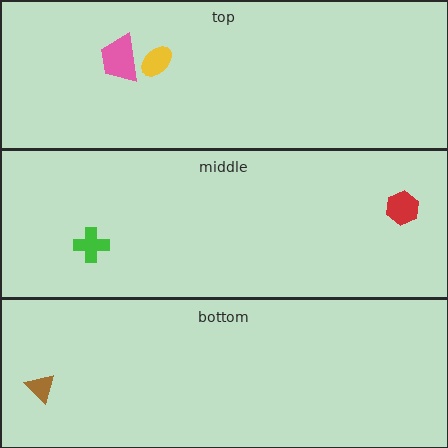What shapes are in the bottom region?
The brown triangle.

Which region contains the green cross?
The middle region.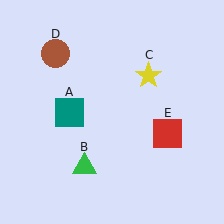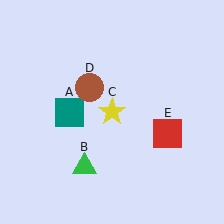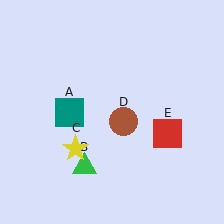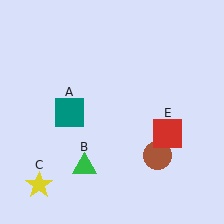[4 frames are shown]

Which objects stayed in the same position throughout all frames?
Teal square (object A) and green triangle (object B) and red square (object E) remained stationary.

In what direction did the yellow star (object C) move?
The yellow star (object C) moved down and to the left.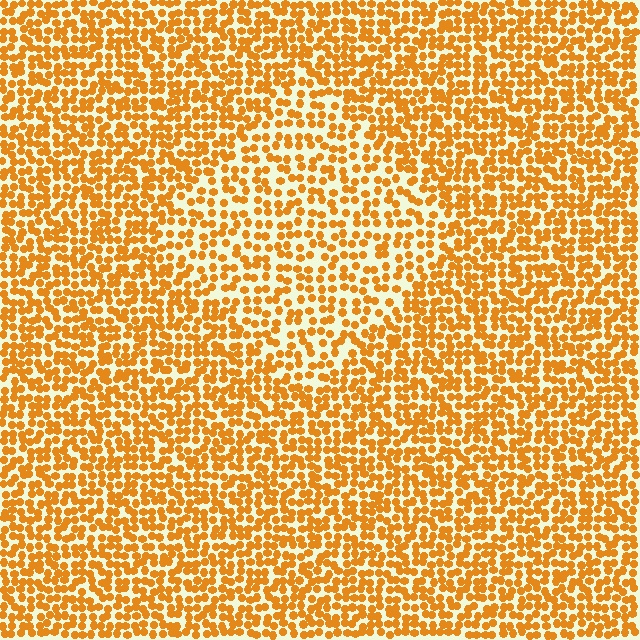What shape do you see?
I see a diamond.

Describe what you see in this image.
The image contains small orange elements arranged at two different densities. A diamond-shaped region is visible where the elements are less densely packed than the surrounding area.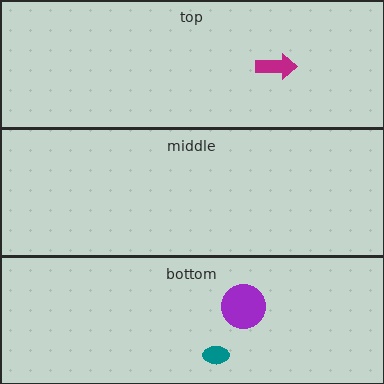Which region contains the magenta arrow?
The top region.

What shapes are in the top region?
The magenta arrow.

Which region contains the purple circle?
The bottom region.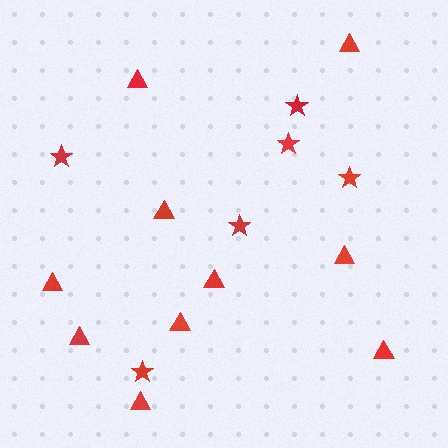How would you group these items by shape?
There are 2 groups: one group of triangles (10) and one group of stars (6).